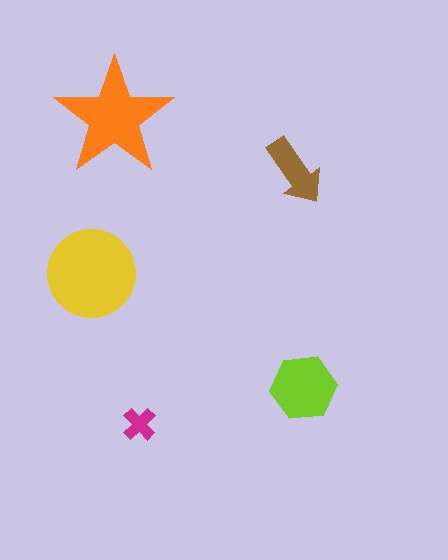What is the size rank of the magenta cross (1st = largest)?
5th.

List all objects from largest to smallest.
The yellow circle, the orange star, the lime hexagon, the brown arrow, the magenta cross.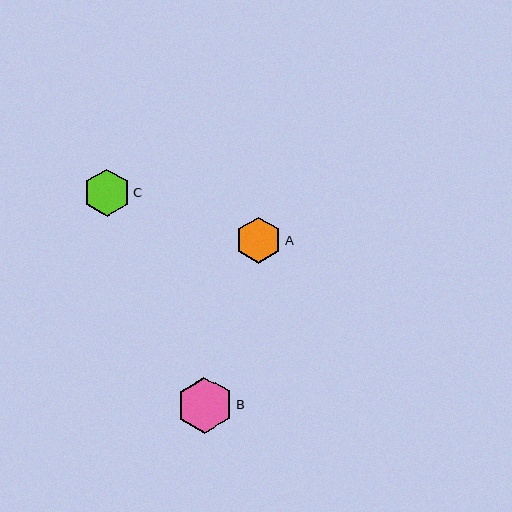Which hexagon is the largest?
Hexagon B is the largest with a size of approximately 56 pixels.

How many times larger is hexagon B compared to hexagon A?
Hexagon B is approximately 1.2 times the size of hexagon A.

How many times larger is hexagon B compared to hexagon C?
Hexagon B is approximately 1.2 times the size of hexagon C.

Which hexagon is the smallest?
Hexagon A is the smallest with a size of approximately 46 pixels.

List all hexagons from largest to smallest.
From largest to smallest: B, C, A.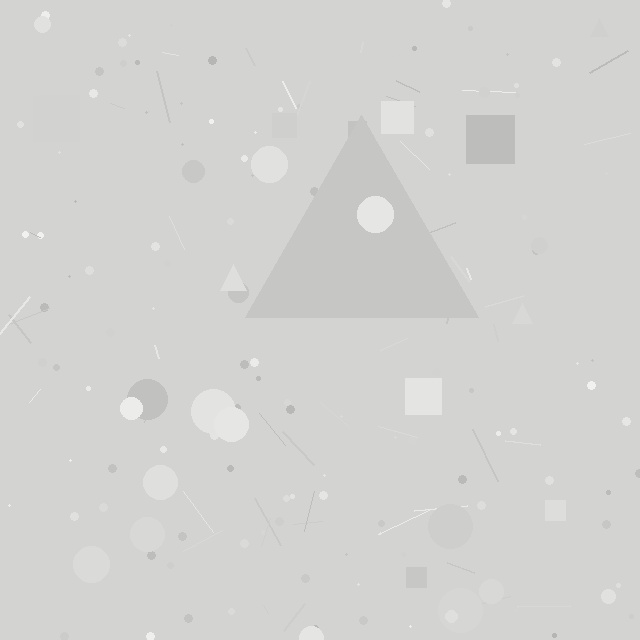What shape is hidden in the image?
A triangle is hidden in the image.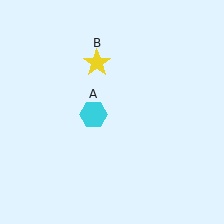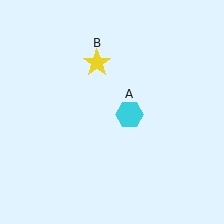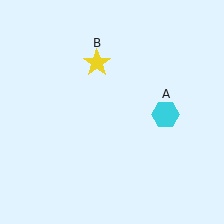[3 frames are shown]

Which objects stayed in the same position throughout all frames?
Yellow star (object B) remained stationary.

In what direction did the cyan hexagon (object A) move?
The cyan hexagon (object A) moved right.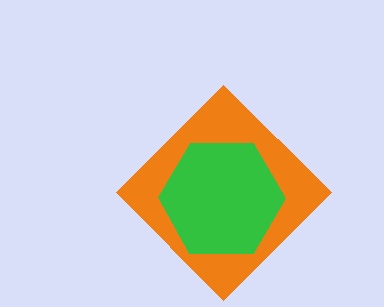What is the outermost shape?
The orange diamond.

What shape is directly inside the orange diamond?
The green hexagon.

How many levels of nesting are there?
2.